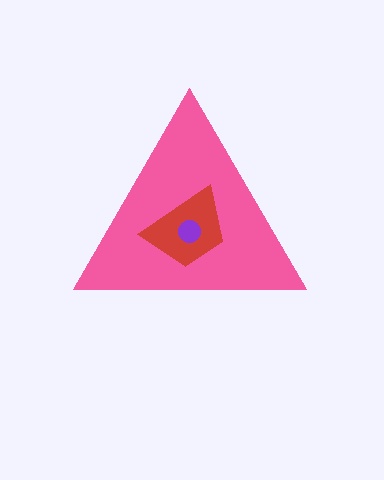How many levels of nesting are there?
3.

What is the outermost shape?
The pink triangle.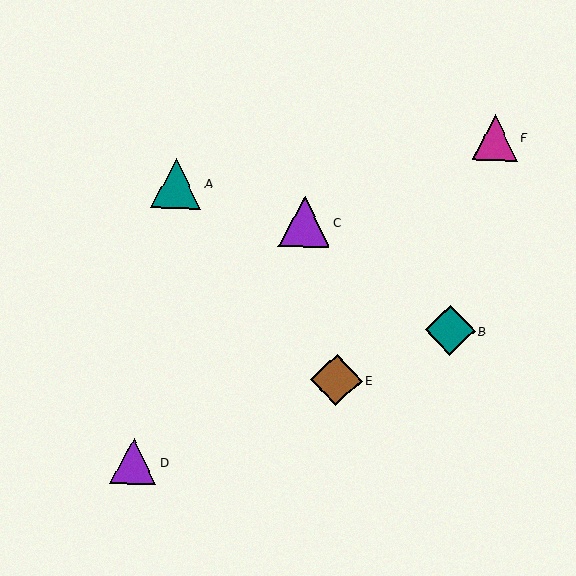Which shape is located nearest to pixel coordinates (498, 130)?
The magenta triangle (labeled F) at (495, 138) is nearest to that location.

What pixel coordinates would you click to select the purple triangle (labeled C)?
Click at (304, 222) to select the purple triangle C.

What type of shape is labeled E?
Shape E is a brown diamond.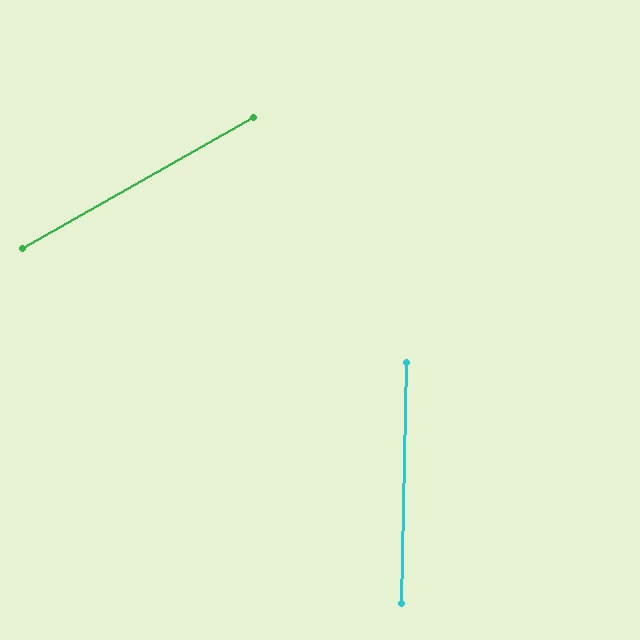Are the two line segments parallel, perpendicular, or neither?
Neither parallel nor perpendicular — they differ by about 59°.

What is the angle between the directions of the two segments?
Approximately 59 degrees.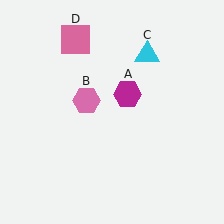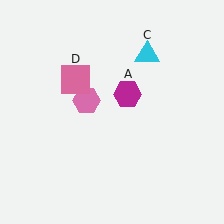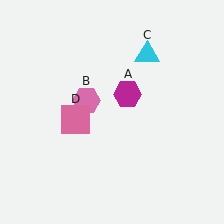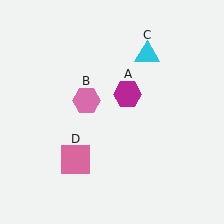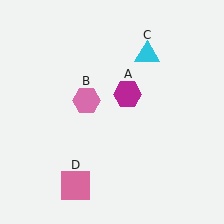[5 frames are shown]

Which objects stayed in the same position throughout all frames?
Magenta hexagon (object A) and pink hexagon (object B) and cyan triangle (object C) remained stationary.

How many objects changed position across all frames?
1 object changed position: pink square (object D).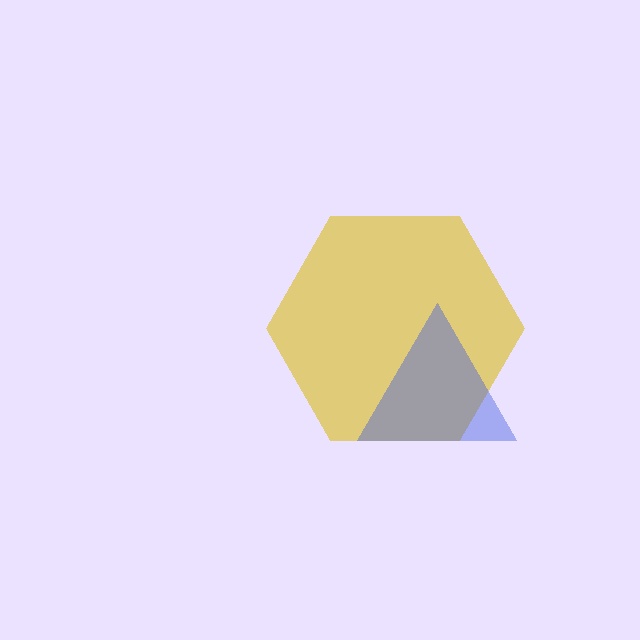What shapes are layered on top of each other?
The layered shapes are: a yellow hexagon, a blue triangle.